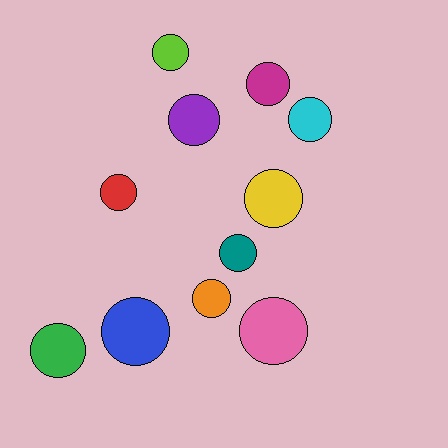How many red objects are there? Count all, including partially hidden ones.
There is 1 red object.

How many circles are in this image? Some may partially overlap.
There are 11 circles.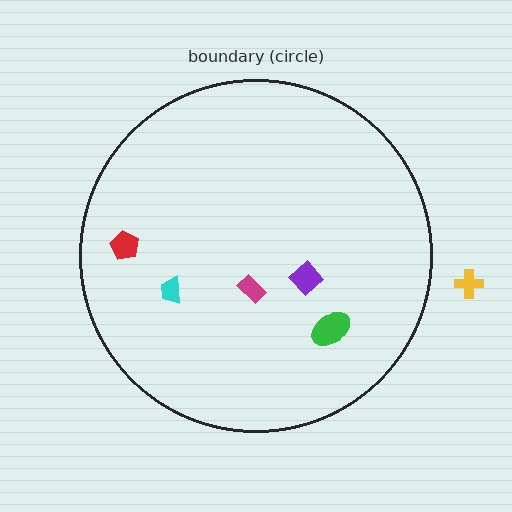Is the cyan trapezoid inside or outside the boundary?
Inside.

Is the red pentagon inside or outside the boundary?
Inside.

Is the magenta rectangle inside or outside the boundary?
Inside.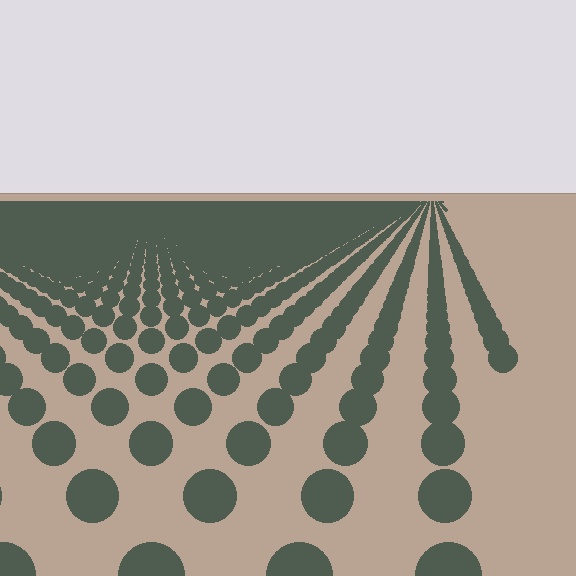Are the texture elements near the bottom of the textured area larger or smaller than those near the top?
Larger. Near the bottom, elements are closer to the viewer and appear at a bigger on-screen size.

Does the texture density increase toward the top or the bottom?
Density increases toward the top.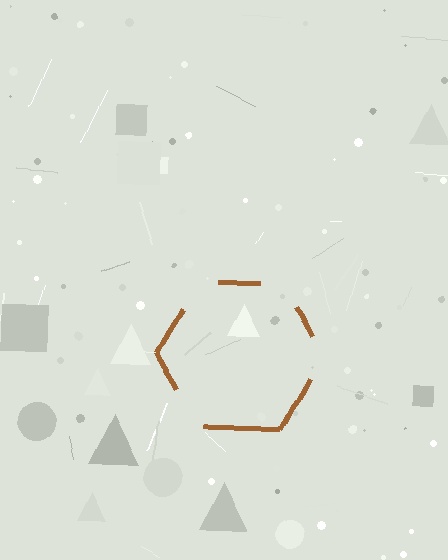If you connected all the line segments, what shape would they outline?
They would outline a hexagon.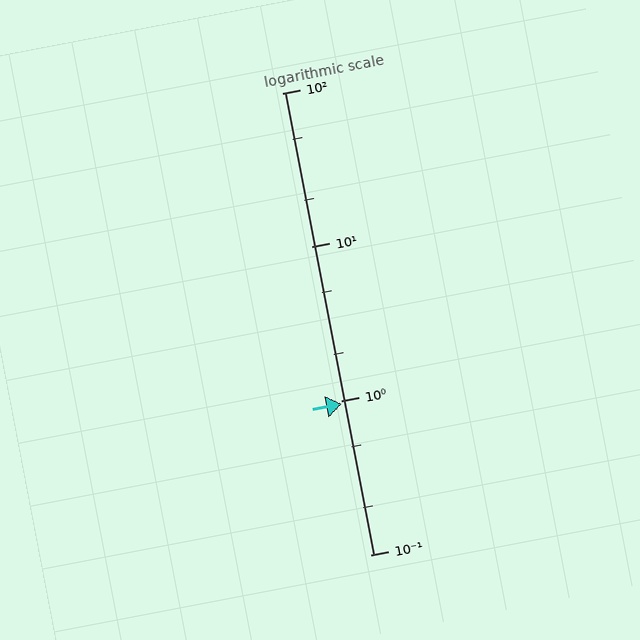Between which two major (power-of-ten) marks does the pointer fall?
The pointer is between 0.1 and 1.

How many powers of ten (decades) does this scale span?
The scale spans 3 decades, from 0.1 to 100.